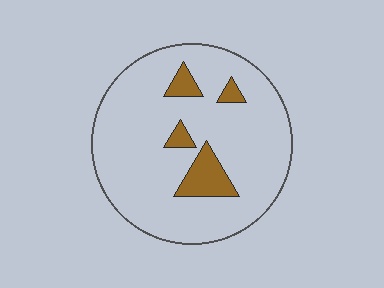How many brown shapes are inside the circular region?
4.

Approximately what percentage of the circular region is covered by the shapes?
Approximately 10%.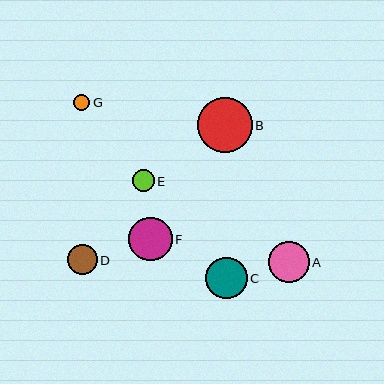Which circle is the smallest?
Circle G is the smallest with a size of approximately 16 pixels.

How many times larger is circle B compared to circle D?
Circle B is approximately 1.8 times the size of circle D.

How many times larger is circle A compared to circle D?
Circle A is approximately 1.4 times the size of circle D.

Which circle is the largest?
Circle B is the largest with a size of approximately 55 pixels.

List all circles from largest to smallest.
From largest to smallest: B, F, C, A, D, E, G.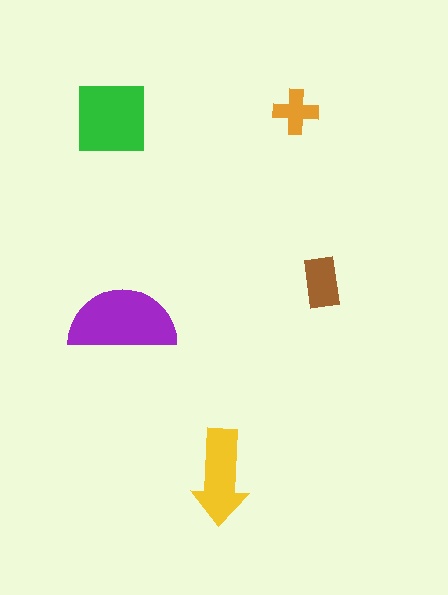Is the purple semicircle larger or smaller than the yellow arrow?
Larger.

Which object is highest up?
The orange cross is topmost.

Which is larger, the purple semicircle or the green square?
The purple semicircle.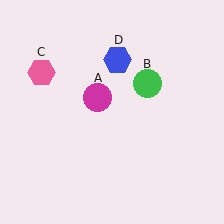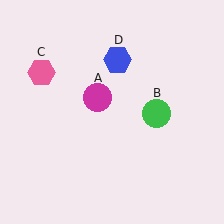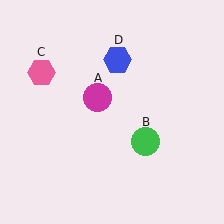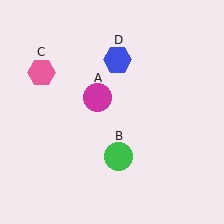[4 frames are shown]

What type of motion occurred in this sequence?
The green circle (object B) rotated clockwise around the center of the scene.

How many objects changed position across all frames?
1 object changed position: green circle (object B).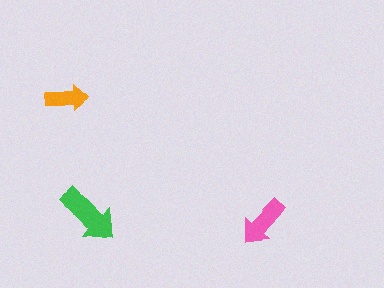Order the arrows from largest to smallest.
the green one, the pink one, the orange one.